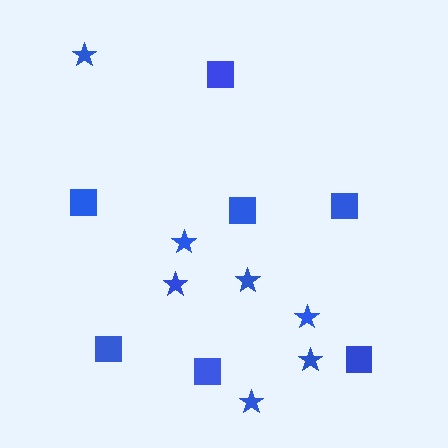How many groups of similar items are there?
There are 2 groups: one group of stars (7) and one group of squares (7).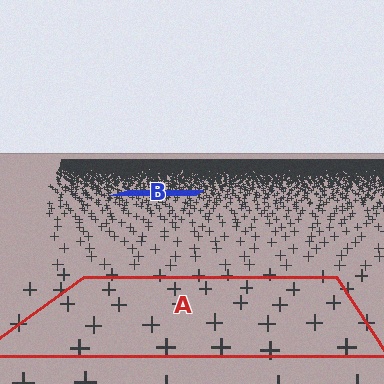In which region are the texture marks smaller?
The texture marks are smaller in region B, because it is farther away.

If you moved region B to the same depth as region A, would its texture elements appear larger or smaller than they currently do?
They would appear larger. At a closer depth, the same texture elements are projected at a bigger on-screen size.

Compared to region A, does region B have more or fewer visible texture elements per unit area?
Region B has more texture elements per unit area — they are packed more densely because it is farther away.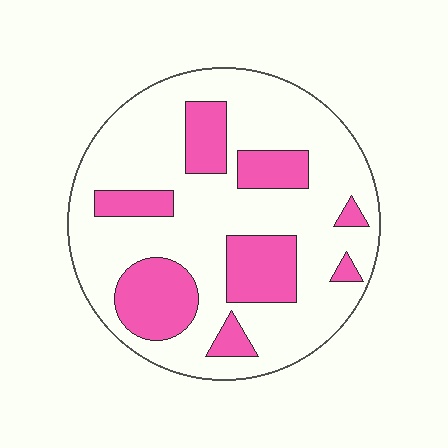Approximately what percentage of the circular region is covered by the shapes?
Approximately 25%.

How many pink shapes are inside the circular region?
8.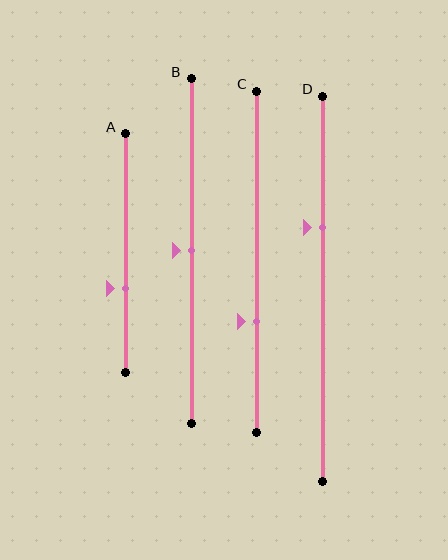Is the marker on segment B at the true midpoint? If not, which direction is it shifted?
Yes, the marker on segment B is at the true midpoint.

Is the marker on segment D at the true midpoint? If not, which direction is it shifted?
No, the marker on segment D is shifted upward by about 16% of the segment length.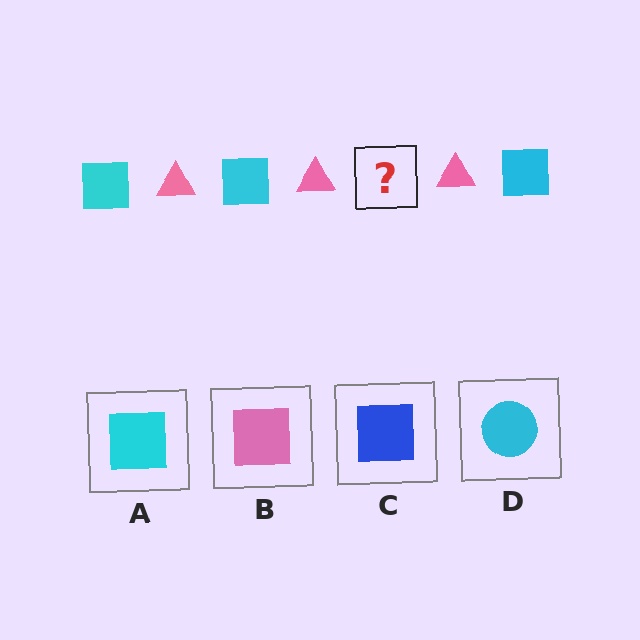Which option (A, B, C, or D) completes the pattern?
A.